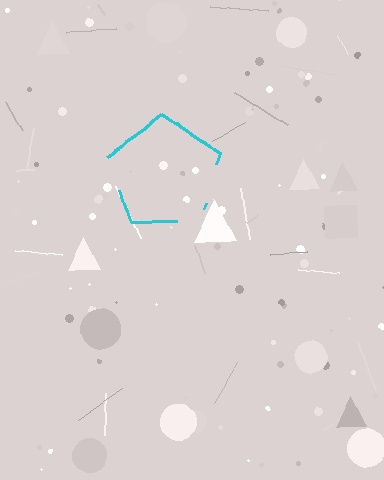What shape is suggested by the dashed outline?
The dashed outline suggests a pentagon.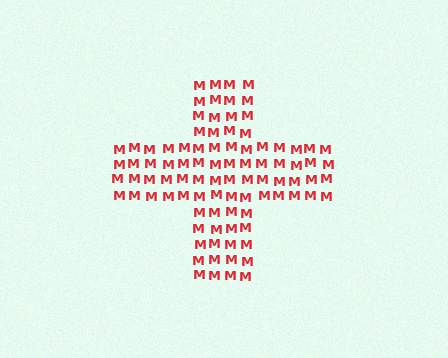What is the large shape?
The large shape is a cross.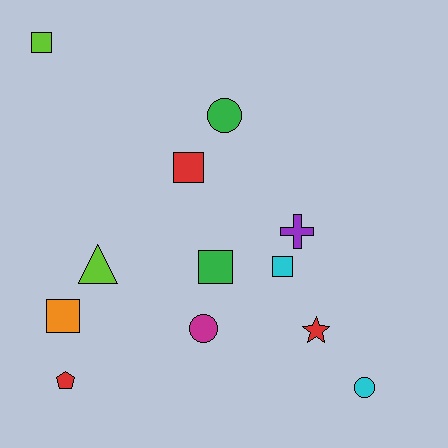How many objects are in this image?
There are 12 objects.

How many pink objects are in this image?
There are no pink objects.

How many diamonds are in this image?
There are no diamonds.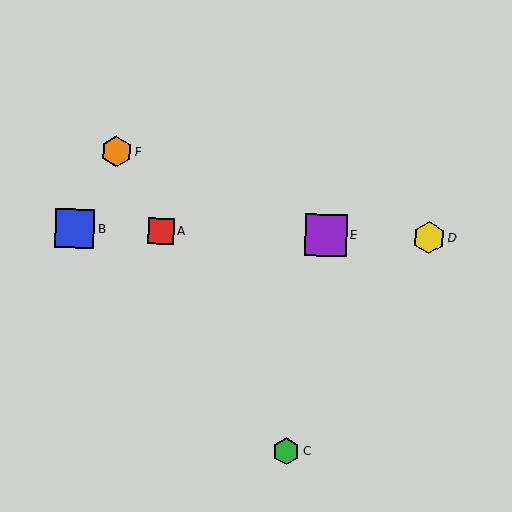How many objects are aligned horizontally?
4 objects (A, B, D, E) are aligned horizontally.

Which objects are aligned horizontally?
Objects A, B, D, E are aligned horizontally.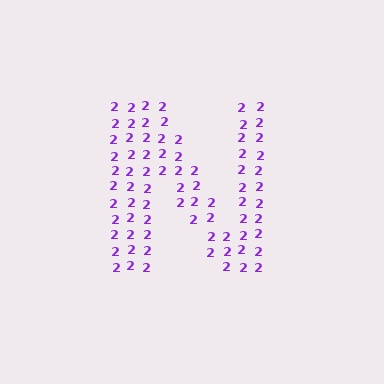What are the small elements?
The small elements are digit 2's.